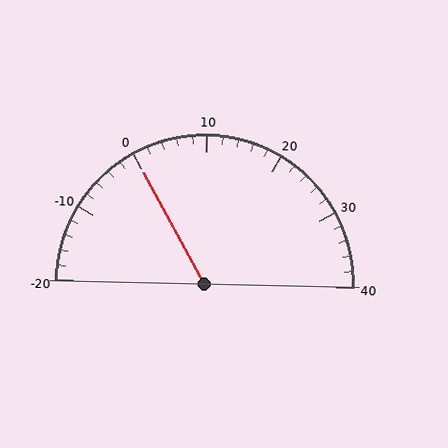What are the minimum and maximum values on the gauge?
The gauge ranges from -20 to 40.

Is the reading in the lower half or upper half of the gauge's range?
The reading is in the lower half of the range (-20 to 40).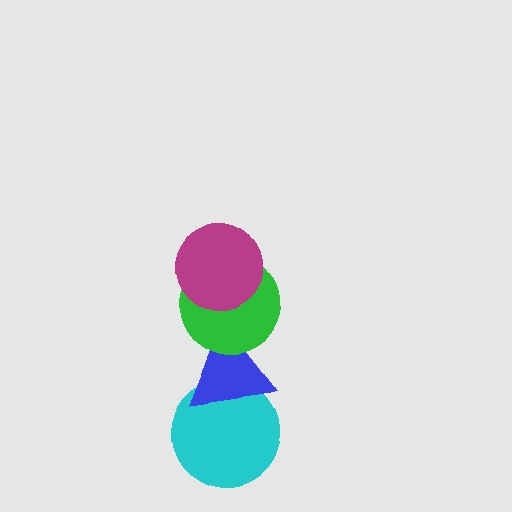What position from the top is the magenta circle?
The magenta circle is 1st from the top.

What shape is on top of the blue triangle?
The green circle is on top of the blue triangle.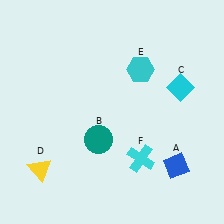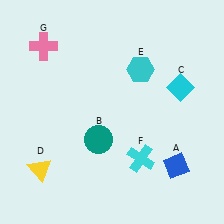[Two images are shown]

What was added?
A pink cross (G) was added in Image 2.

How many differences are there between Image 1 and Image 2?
There is 1 difference between the two images.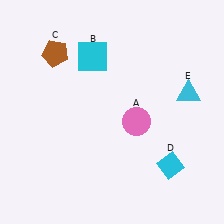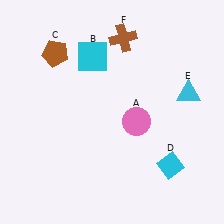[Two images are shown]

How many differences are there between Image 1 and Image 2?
There is 1 difference between the two images.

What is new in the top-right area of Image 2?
A brown cross (F) was added in the top-right area of Image 2.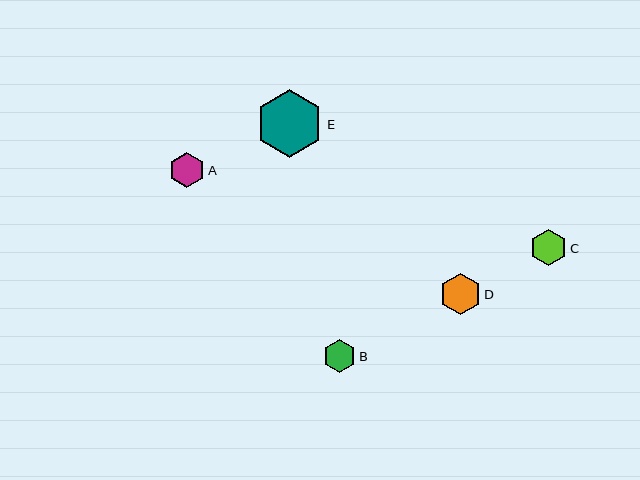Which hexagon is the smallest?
Hexagon B is the smallest with a size of approximately 33 pixels.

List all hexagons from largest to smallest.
From largest to smallest: E, D, C, A, B.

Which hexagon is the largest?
Hexagon E is the largest with a size of approximately 68 pixels.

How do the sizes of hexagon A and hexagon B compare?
Hexagon A and hexagon B are approximately the same size.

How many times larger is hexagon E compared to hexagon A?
Hexagon E is approximately 1.9 times the size of hexagon A.